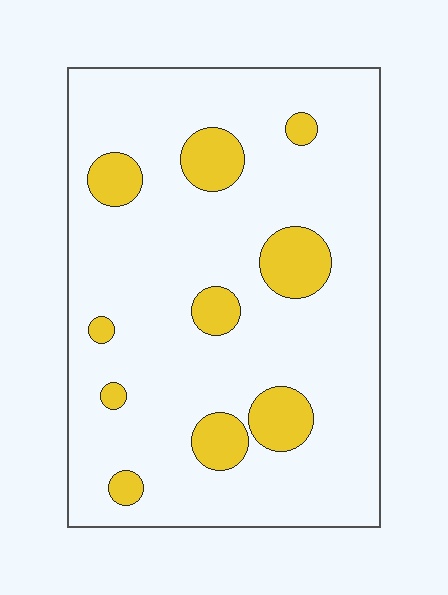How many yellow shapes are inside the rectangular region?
10.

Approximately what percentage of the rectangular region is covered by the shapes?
Approximately 15%.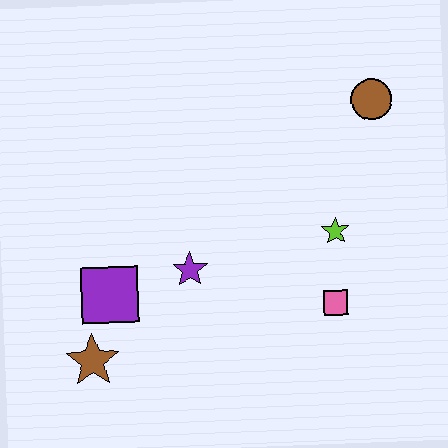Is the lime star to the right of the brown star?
Yes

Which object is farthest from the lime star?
The brown star is farthest from the lime star.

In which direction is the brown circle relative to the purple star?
The brown circle is to the right of the purple star.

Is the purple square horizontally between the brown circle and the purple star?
No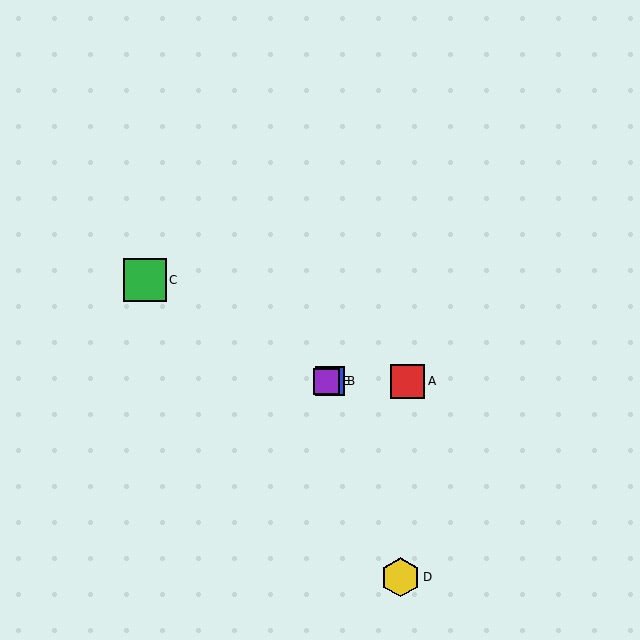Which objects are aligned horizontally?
Objects A, B, E are aligned horizontally.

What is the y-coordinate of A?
Object A is at y≈381.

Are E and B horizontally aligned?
Yes, both are at y≈381.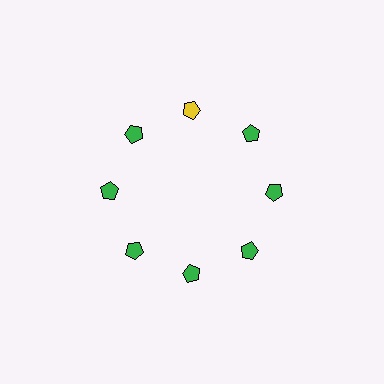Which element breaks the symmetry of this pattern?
The yellow pentagon at roughly the 12 o'clock position breaks the symmetry. All other shapes are green pentagons.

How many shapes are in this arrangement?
There are 8 shapes arranged in a ring pattern.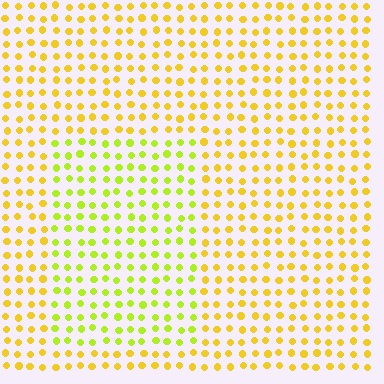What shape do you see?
I see a rectangle.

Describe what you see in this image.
The image is filled with small yellow elements in a uniform arrangement. A rectangle-shaped region is visible where the elements are tinted to a slightly different hue, forming a subtle color boundary.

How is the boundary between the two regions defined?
The boundary is defined purely by a slight shift in hue (about 31 degrees). Spacing, size, and orientation are identical on both sides.